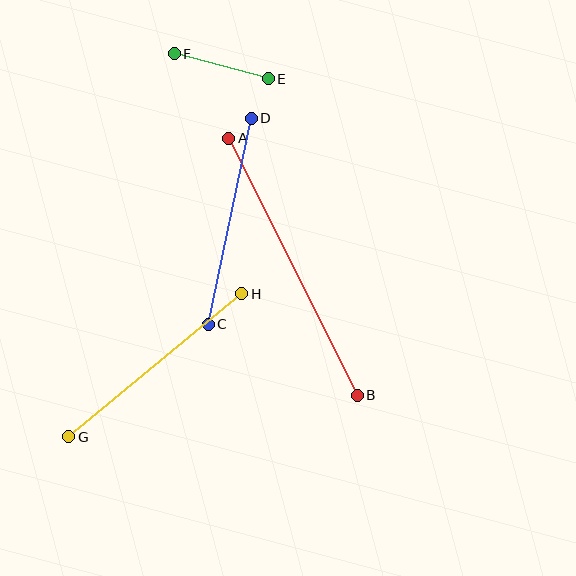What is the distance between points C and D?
The distance is approximately 210 pixels.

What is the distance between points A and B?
The distance is approximately 287 pixels.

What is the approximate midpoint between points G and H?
The midpoint is at approximately (155, 365) pixels.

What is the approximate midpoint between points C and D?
The midpoint is at approximately (230, 221) pixels.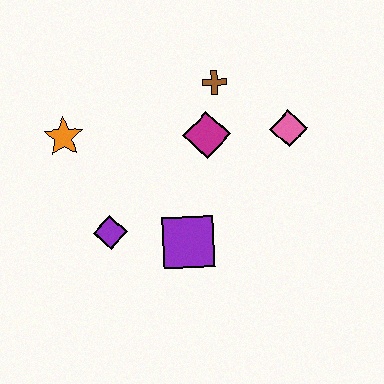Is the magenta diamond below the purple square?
No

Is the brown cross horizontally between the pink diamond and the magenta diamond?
Yes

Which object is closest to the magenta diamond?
The brown cross is closest to the magenta diamond.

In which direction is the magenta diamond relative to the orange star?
The magenta diamond is to the right of the orange star.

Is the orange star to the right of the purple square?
No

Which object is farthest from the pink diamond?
The orange star is farthest from the pink diamond.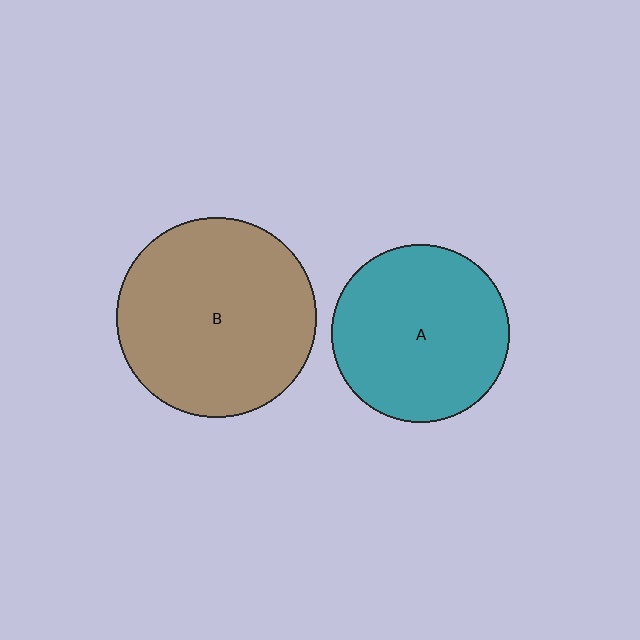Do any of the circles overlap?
No, none of the circles overlap.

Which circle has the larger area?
Circle B (brown).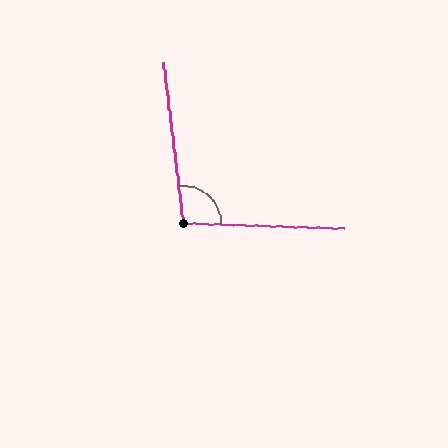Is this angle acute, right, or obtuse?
It is obtuse.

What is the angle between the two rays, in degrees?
Approximately 99 degrees.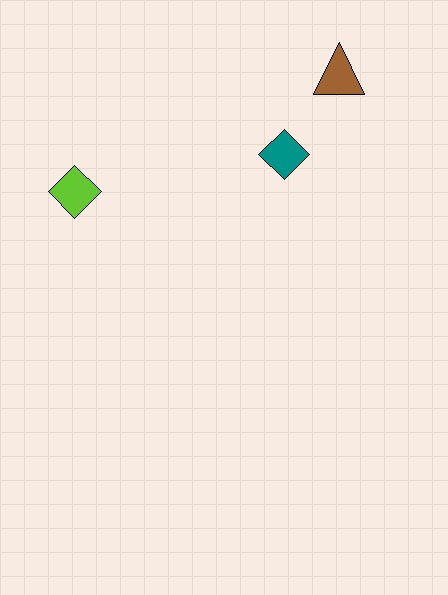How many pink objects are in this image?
There are no pink objects.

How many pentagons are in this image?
There are no pentagons.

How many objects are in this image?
There are 3 objects.